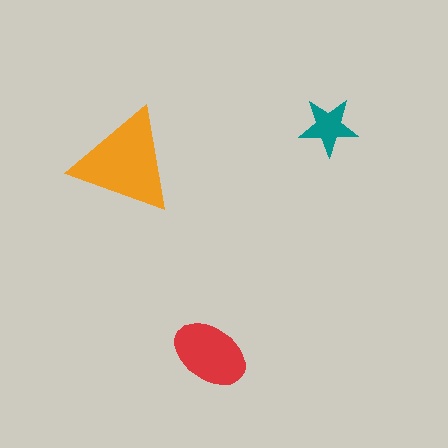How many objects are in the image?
There are 3 objects in the image.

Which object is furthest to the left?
The orange triangle is leftmost.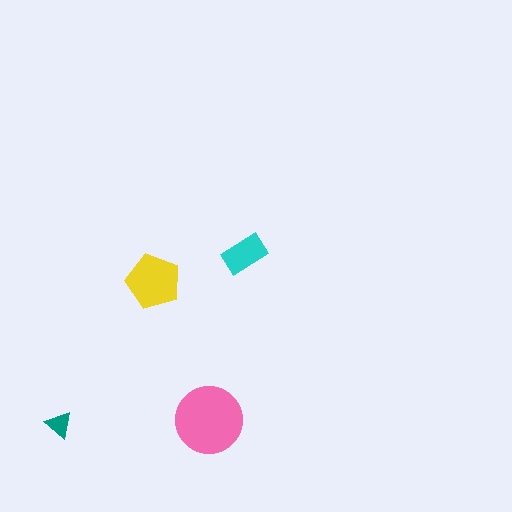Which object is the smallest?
The teal triangle.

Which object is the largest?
The pink circle.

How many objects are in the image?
There are 4 objects in the image.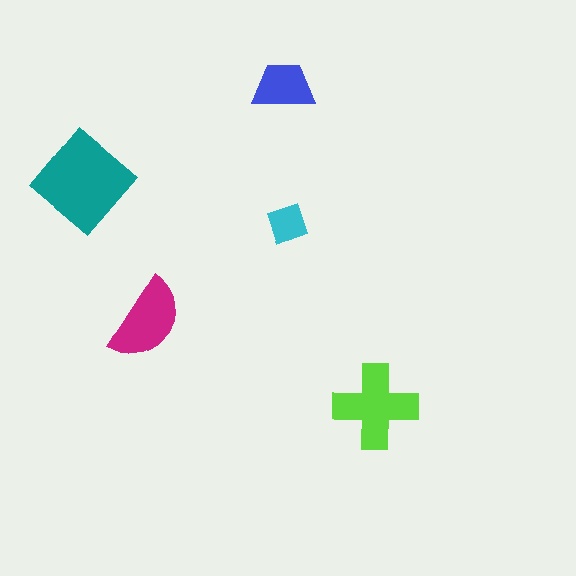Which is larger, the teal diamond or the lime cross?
The teal diamond.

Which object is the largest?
The teal diamond.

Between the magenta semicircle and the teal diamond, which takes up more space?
The teal diamond.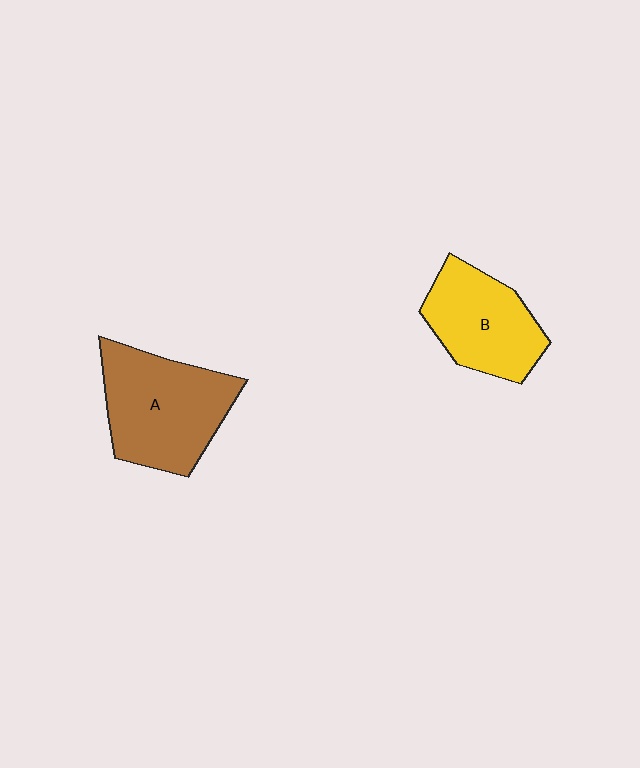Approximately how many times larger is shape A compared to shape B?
Approximately 1.3 times.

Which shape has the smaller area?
Shape B (yellow).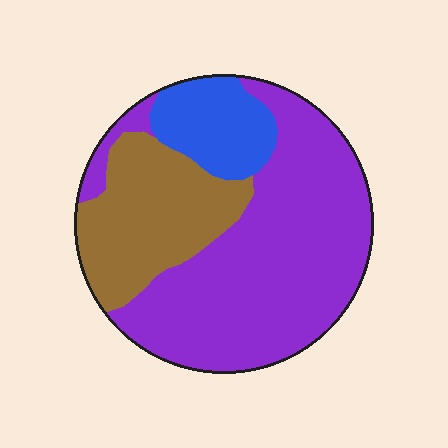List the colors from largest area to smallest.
From largest to smallest: purple, brown, blue.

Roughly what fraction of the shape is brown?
Brown takes up between a quarter and a half of the shape.